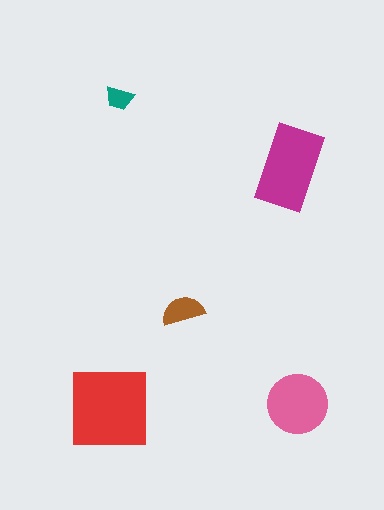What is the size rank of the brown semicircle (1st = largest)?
4th.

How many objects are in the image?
There are 5 objects in the image.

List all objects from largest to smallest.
The red square, the magenta rectangle, the pink circle, the brown semicircle, the teal trapezoid.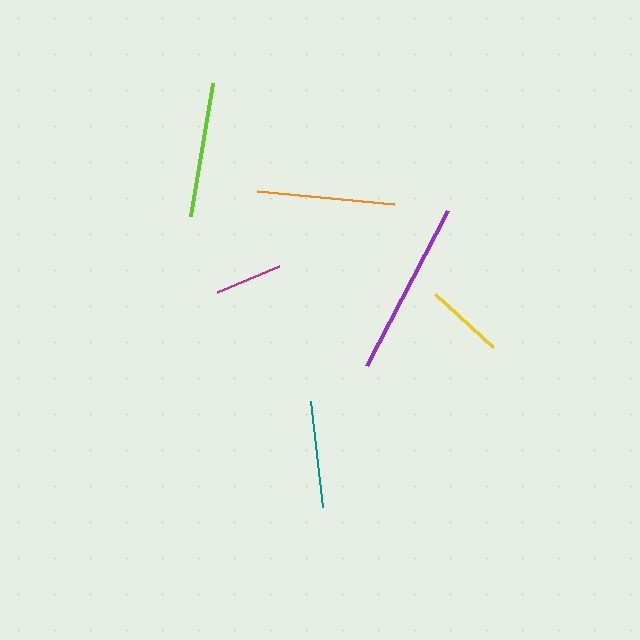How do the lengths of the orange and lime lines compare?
The orange and lime lines are approximately the same length.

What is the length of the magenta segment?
The magenta segment is approximately 68 pixels long.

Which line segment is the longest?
The purple line is the longest at approximately 175 pixels.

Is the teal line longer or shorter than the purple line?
The purple line is longer than the teal line.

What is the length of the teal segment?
The teal segment is approximately 107 pixels long.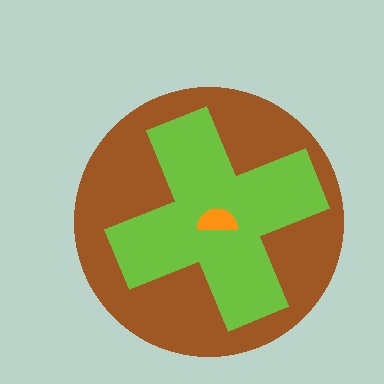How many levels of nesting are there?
3.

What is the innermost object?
The orange semicircle.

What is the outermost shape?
The brown circle.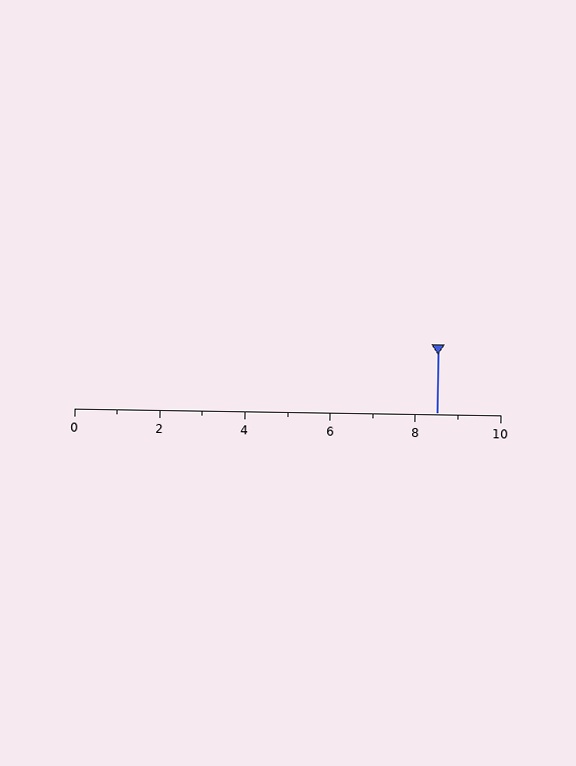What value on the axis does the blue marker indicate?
The marker indicates approximately 8.5.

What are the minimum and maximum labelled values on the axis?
The axis runs from 0 to 10.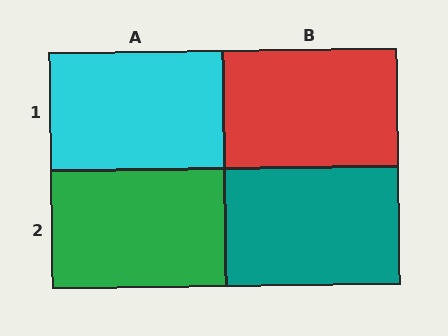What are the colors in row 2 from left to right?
Green, teal.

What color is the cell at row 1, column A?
Cyan.